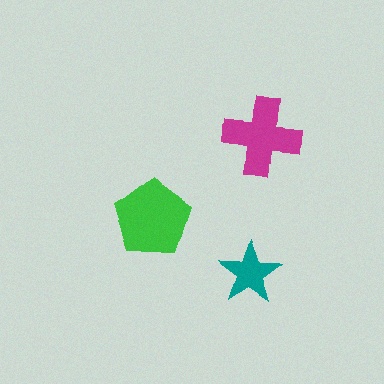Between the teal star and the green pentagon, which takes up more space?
The green pentagon.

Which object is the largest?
The green pentagon.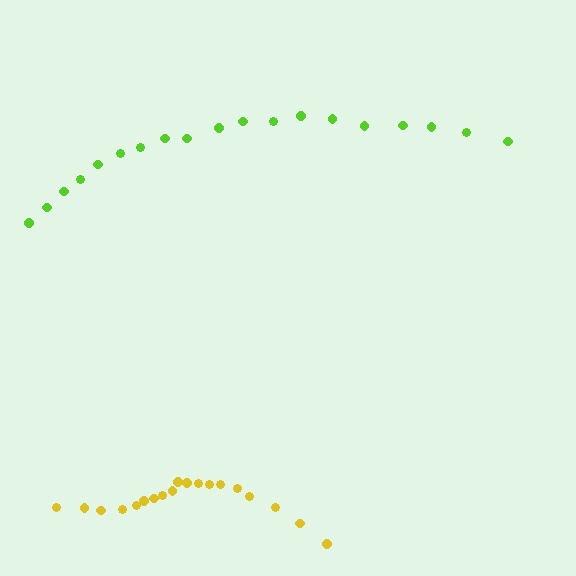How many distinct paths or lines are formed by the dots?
There are 2 distinct paths.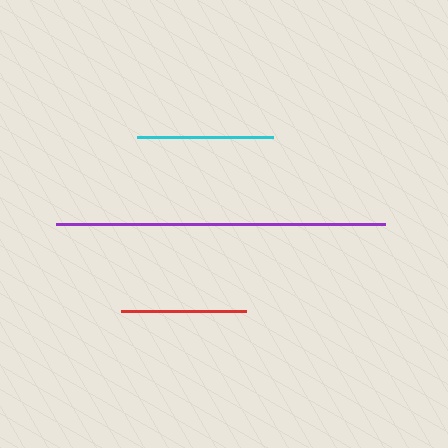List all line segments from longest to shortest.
From longest to shortest: purple, cyan, red.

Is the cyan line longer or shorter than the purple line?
The purple line is longer than the cyan line.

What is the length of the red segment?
The red segment is approximately 125 pixels long.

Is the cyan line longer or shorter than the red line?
The cyan line is longer than the red line.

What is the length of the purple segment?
The purple segment is approximately 329 pixels long.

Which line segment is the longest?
The purple line is the longest at approximately 329 pixels.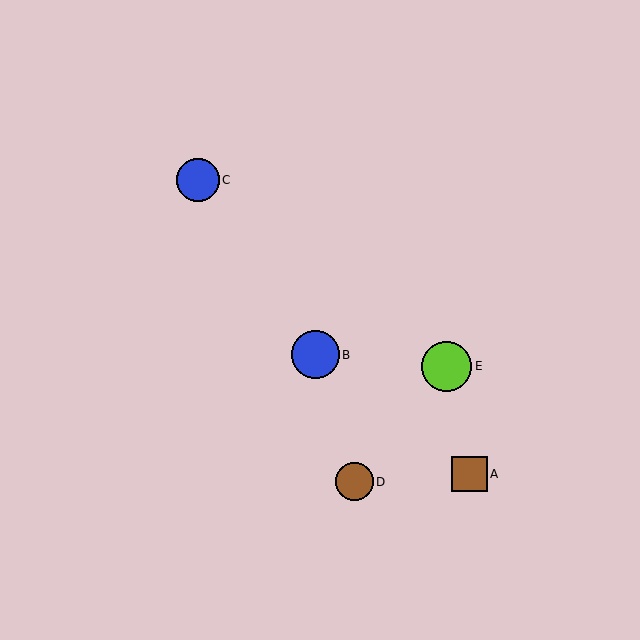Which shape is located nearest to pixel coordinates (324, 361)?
The blue circle (labeled B) at (316, 355) is nearest to that location.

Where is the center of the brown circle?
The center of the brown circle is at (354, 482).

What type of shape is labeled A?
Shape A is a brown square.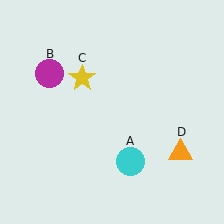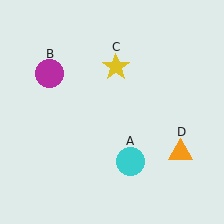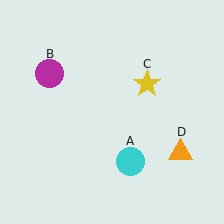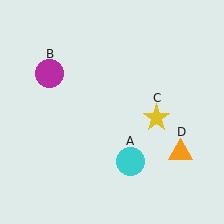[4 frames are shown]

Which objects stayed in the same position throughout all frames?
Cyan circle (object A) and magenta circle (object B) and orange triangle (object D) remained stationary.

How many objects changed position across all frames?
1 object changed position: yellow star (object C).